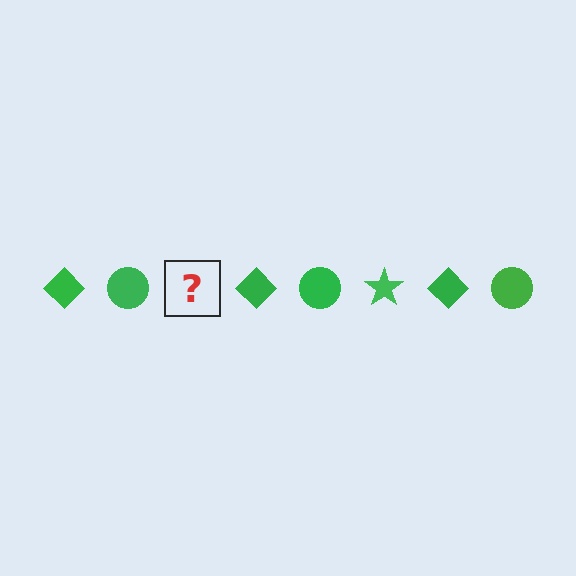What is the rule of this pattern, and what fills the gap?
The rule is that the pattern cycles through diamond, circle, star shapes in green. The gap should be filled with a green star.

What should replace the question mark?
The question mark should be replaced with a green star.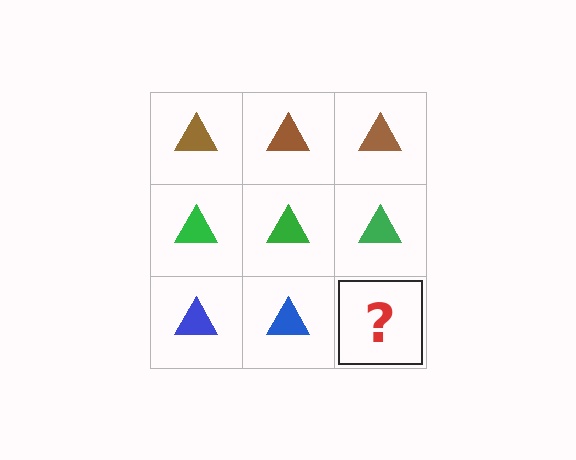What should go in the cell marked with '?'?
The missing cell should contain a blue triangle.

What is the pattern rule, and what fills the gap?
The rule is that each row has a consistent color. The gap should be filled with a blue triangle.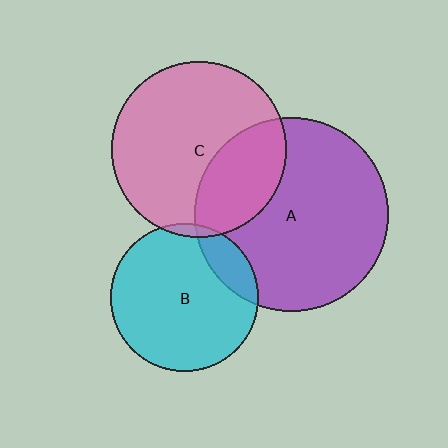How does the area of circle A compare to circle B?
Approximately 1.7 times.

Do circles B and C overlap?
Yes.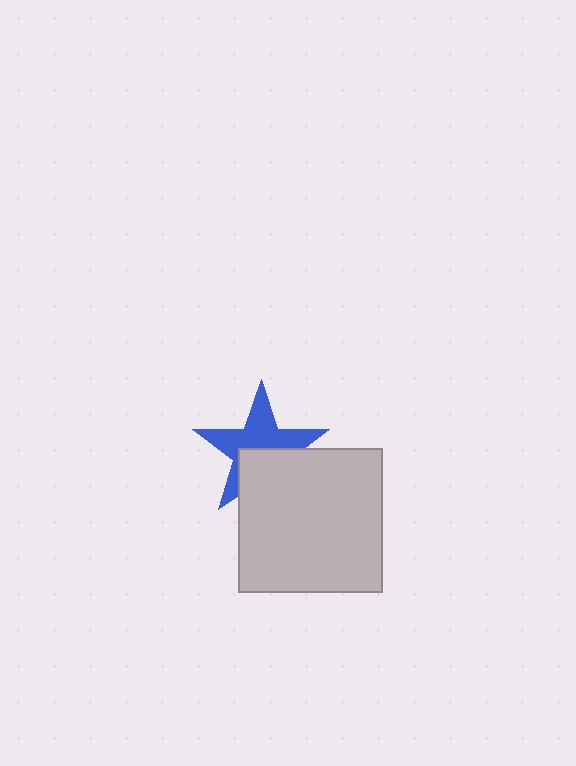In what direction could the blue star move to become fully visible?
The blue star could move up. That would shift it out from behind the light gray square entirely.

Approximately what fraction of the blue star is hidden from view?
Roughly 42% of the blue star is hidden behind the light gray square.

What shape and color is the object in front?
The object in front is a light gray square.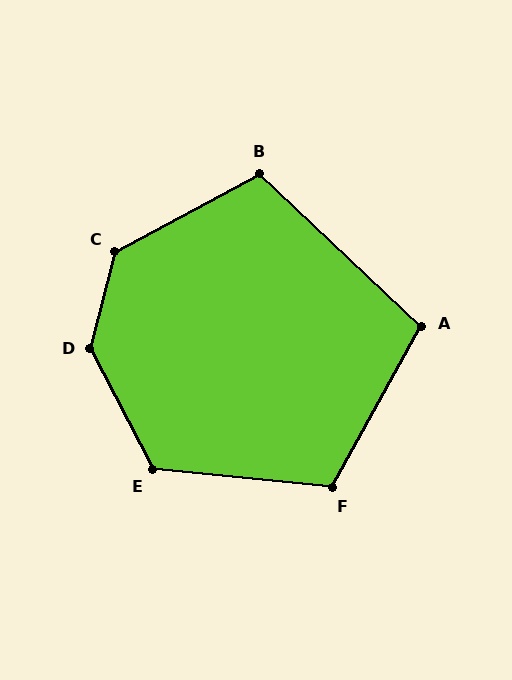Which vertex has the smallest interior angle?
A, at approximately 104 degrees.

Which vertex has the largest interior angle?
D, at approximately 138 degrees.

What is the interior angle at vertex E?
Approximately 123 degrees (obtuse).